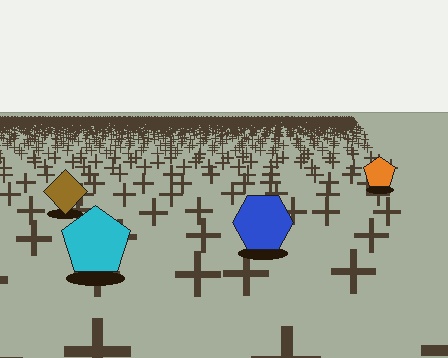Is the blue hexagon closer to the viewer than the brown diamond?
Yes. The blue hexagon is closer — you can tell from the texture gradient: the ground texture is coarser near it.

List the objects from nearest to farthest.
From nearest to farthest: the cyan pentagon, the blue hexagon, the brown diamond, the orange pentagon.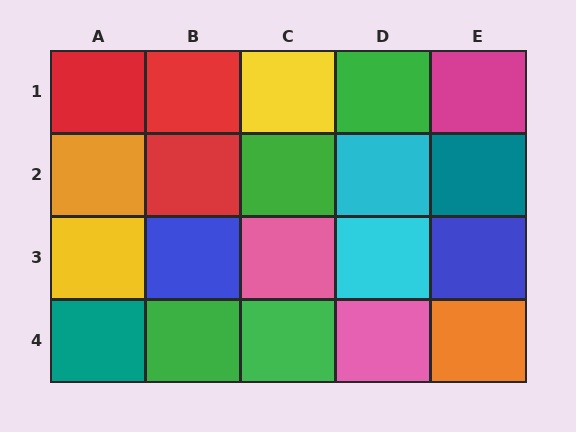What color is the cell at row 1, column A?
Red.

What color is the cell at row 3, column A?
Yellow.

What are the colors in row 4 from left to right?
Teal, green, green, pink, orange.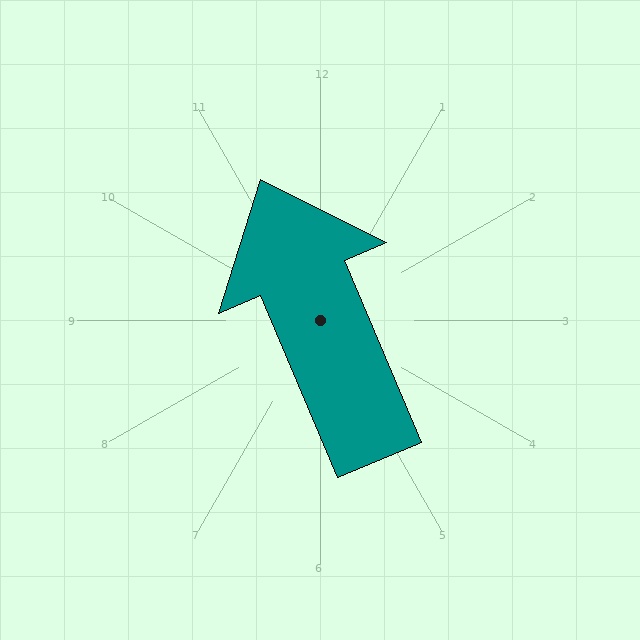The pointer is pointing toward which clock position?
Roughly 11 o'clock.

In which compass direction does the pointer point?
Northwest.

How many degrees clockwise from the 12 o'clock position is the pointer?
Approximately 337 degrees.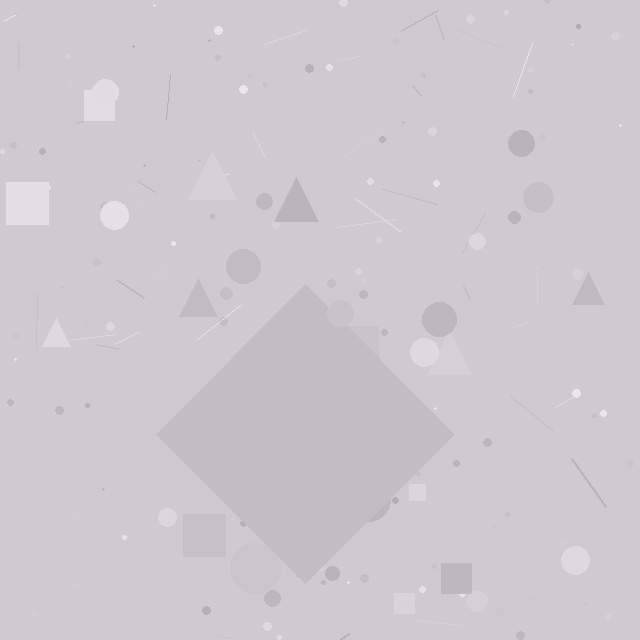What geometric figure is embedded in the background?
A diamond is embedded in the background.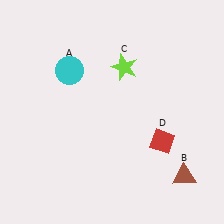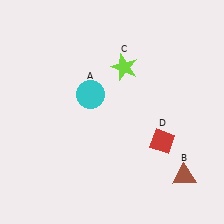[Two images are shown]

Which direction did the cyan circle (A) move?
The cyan circle (A) moved down.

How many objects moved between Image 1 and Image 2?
1 object moved between the two images.